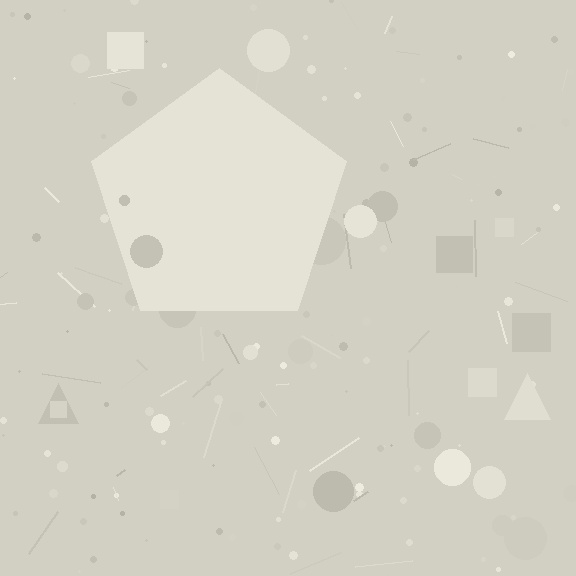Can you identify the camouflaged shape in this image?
The camouflaged shape is a pentagon.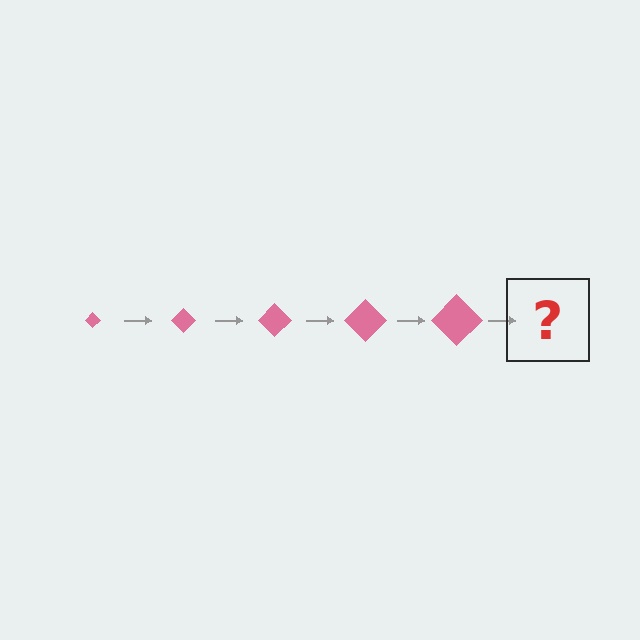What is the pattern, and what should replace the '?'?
The pattern is that the diamond gets progressively larger each step. The '?' should be a pink diamond, larger than the previous one.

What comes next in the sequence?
The next element should be a pink diamond, larger than the previous one.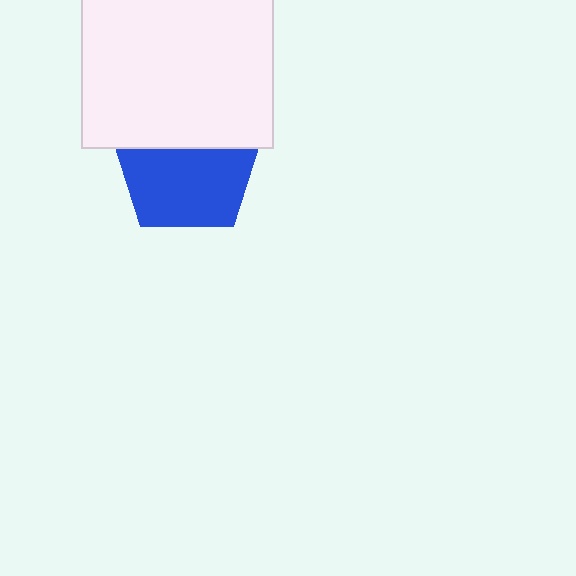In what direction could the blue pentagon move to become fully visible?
The blue pentagon could move down. That would shift it out from behind the white square entirely.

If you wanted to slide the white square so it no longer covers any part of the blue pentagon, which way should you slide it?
Slide it up — that is the most direct way to separate the two shapes.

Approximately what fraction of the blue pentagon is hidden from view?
Roughly 38% of the blue pentagon is hidden behind the white square.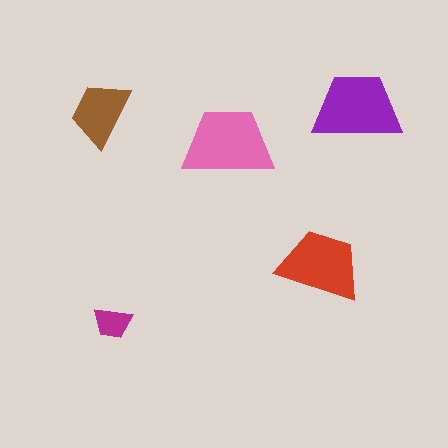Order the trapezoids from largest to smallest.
the pink one, the purple one, the red one, the brown one, the magenta one.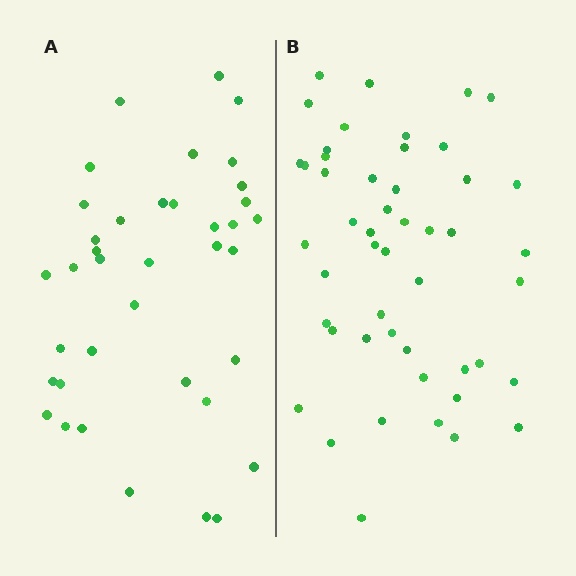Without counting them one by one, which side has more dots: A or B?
Region B (the right region) has more dots.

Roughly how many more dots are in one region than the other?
Region B has roughly 12 or so more dots than region A.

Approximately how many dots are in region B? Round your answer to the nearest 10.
About 50 dots. (The exact count is 49, which rounds to 50.)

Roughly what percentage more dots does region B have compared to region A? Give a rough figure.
About 30% more.